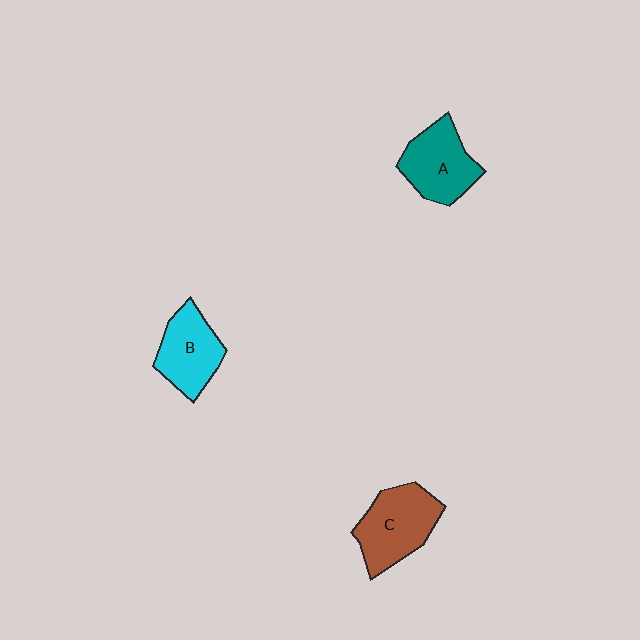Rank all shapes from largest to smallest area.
From largest to smallest: C (brown), A (teal), B (cyan).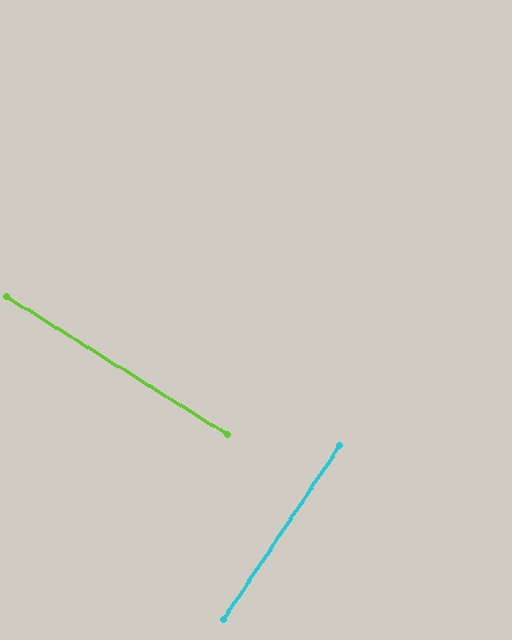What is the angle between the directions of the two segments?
Approximately 88 degrees.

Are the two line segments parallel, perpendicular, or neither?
Perpendicular — they meet at approximately 88°.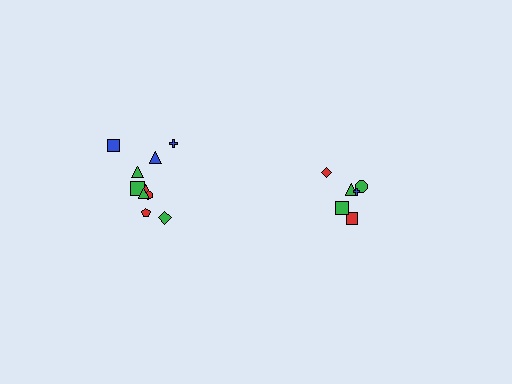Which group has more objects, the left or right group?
The left group.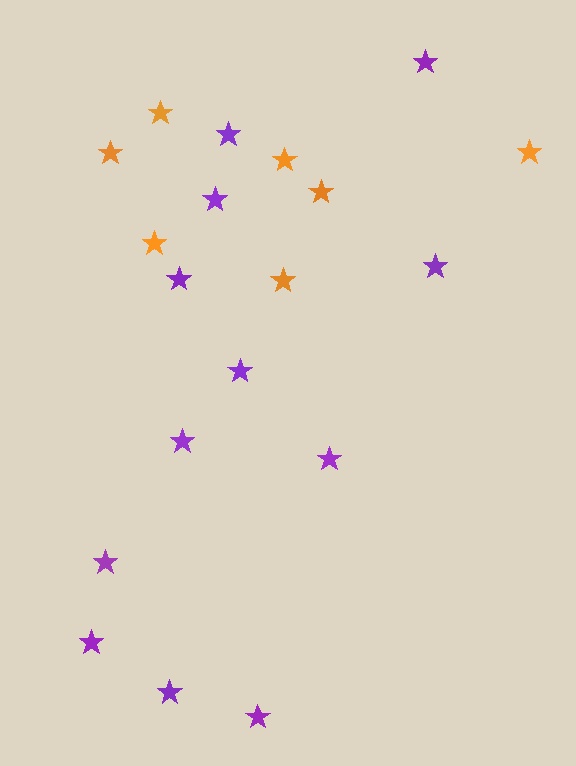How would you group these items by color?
There are 2 groups: one group of orange stars (7) and one group of purple stars (12).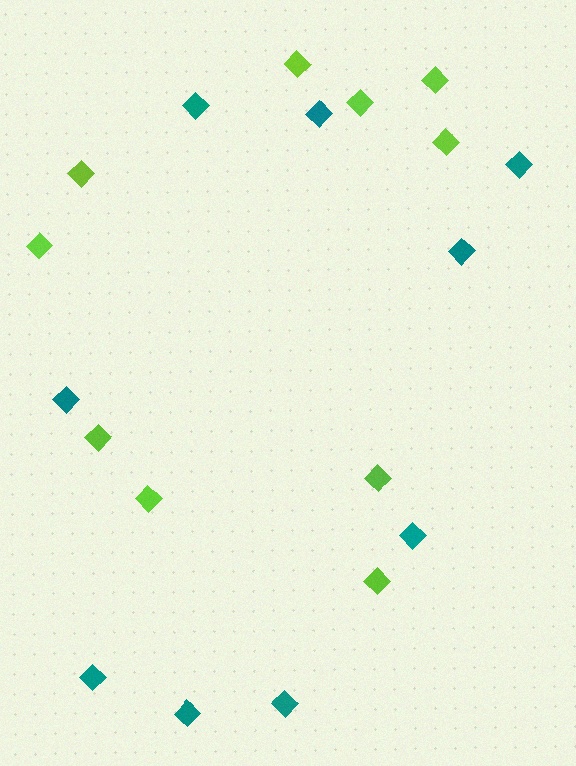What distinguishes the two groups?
There are 2 groups: one group of lime diamonds (10) and one group of teal diamonds (9).